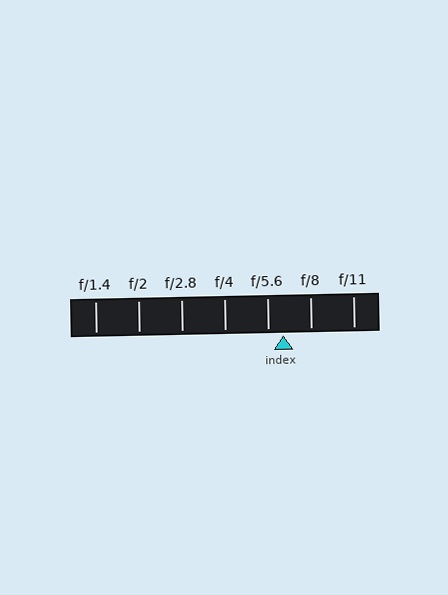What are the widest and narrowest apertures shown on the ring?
The widest aperture shown is f/1.4 and the narrowest is f/11.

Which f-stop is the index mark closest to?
The index mark is closest to f/5.6.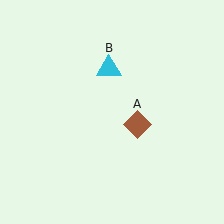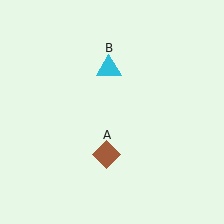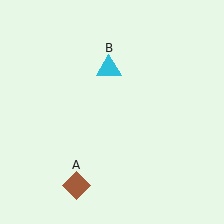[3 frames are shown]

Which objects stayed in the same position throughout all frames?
Cyan triangle (object B) remained stationary.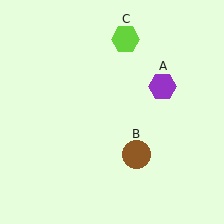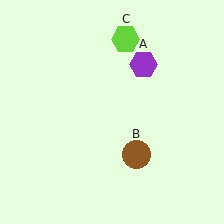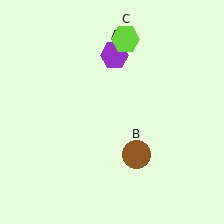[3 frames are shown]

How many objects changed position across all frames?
1 object changed position: purple hexagon (object A).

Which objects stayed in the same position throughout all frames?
Brown circle (object B) and lime hexagon (object C) remained stationary.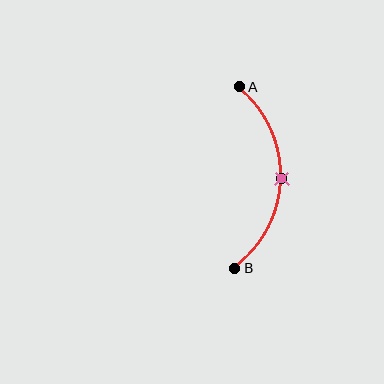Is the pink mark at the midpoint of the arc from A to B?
Yes. The pink mark lies on the arc at equal arc-length from both A and B — it is the arc midpoint.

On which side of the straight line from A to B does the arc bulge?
The arc bulges to the right of the straight line connecting A and B.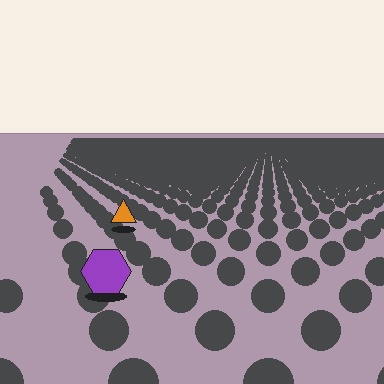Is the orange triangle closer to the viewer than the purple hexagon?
No. The purple hexagon is closer — you can tell from the texture gradient: the ground texture is coarser near it.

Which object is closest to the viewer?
The purple hexagon is closest. The texture marks near it are larger and more spread out.